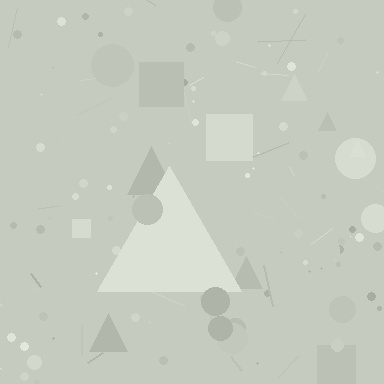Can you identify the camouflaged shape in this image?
The camouflaged shape is a triangle.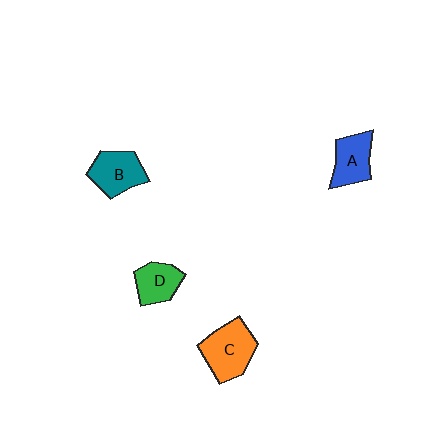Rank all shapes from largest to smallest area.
From largest to smallest: C (orange), B (teal), A (blue), D (green).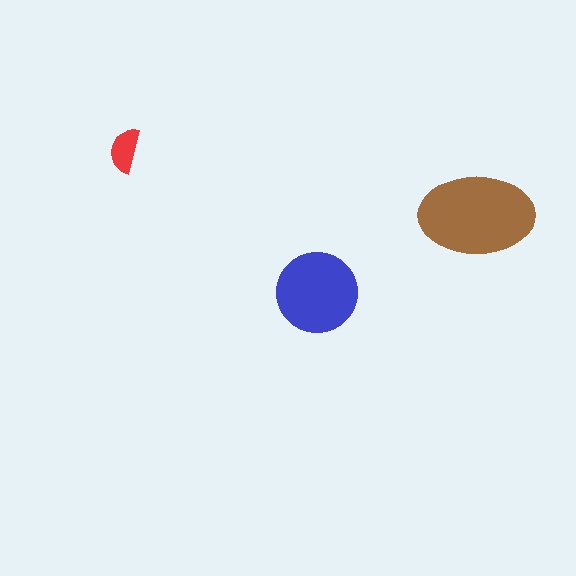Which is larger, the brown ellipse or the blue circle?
The brown ellipse.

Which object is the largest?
The brown ellipse.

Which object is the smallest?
The red semicircle.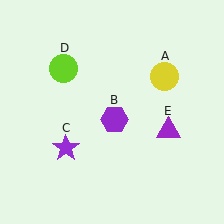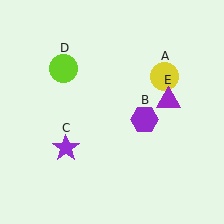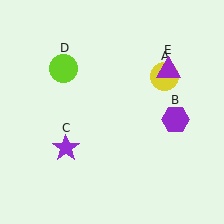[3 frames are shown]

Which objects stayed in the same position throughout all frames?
Yellow circle (object A) and purple star (object C) and lime circle (object D) remained stationary.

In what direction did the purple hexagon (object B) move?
The purple hexagon (object B) moved right.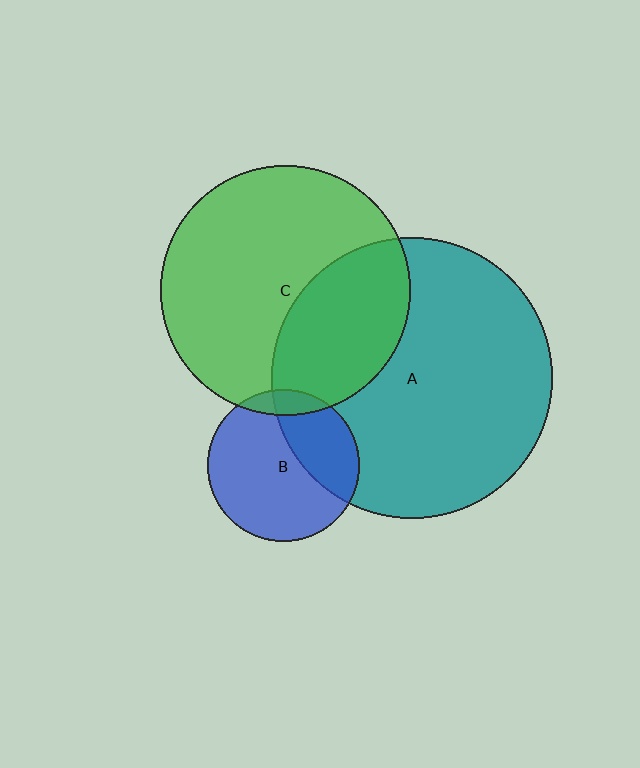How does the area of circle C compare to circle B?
Approximately 2.7 times.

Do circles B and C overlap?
Yes.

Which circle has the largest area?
Circle A (teal).